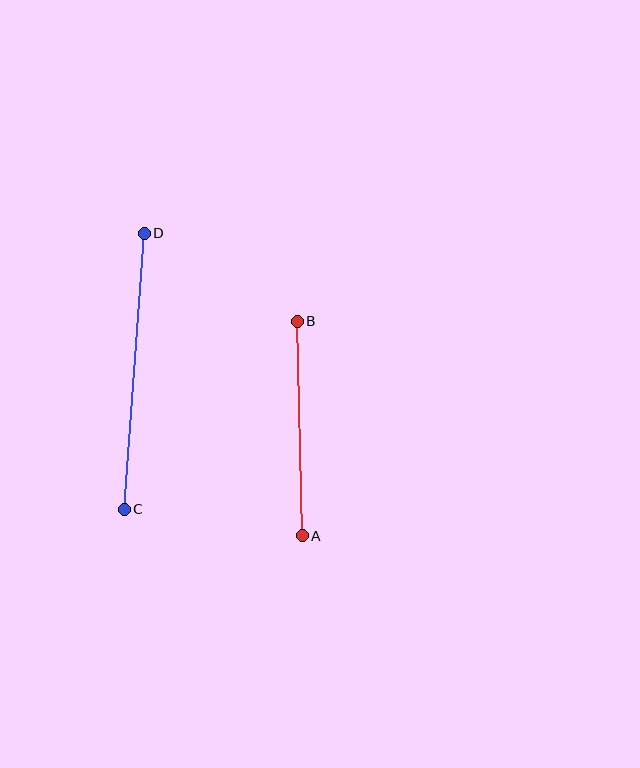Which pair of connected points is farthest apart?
Points C and D are farthest apart.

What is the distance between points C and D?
The distance is approximately 277 pixels.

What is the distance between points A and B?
The distance is approximately 214 pixels.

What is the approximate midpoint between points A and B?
The midpoint is at approximately (300, 428) pixels.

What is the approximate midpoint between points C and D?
The midpoint is at approximately (134, 371) pixels.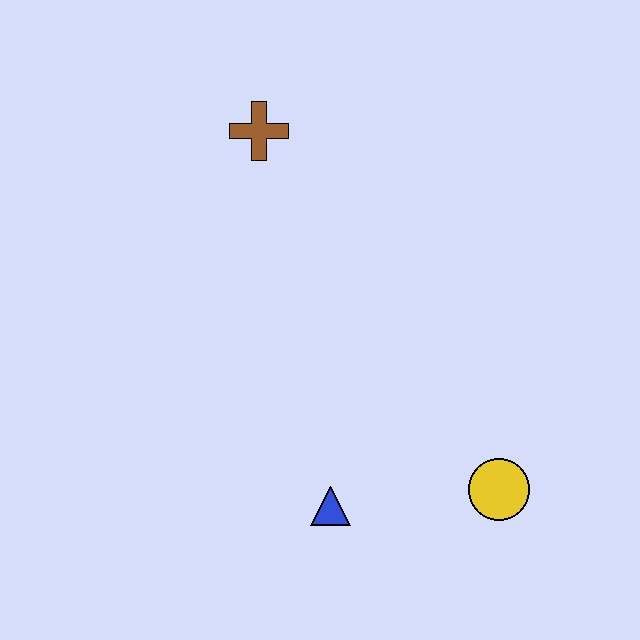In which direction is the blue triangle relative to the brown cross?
The blue triangle is below the brown cross.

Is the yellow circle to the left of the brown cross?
No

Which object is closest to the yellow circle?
The blue triangle is closest to the yellow circle.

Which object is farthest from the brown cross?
The yellow circle is farthest from the brown cross.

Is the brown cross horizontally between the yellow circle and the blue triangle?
No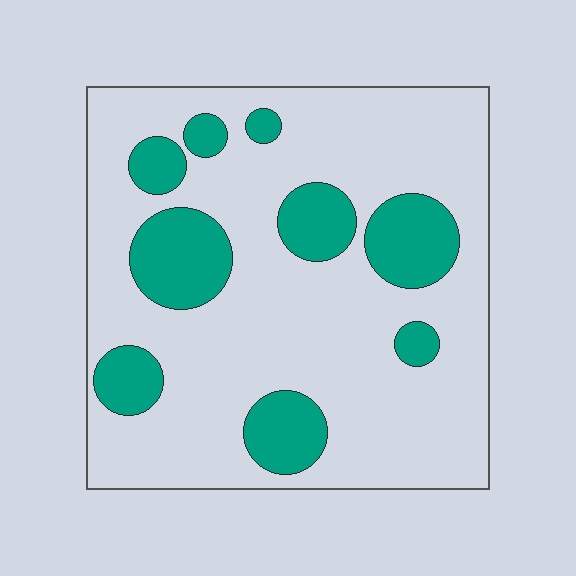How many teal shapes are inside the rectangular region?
9.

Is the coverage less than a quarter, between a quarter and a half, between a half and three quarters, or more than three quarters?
Less than a quarter.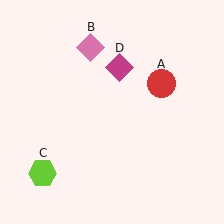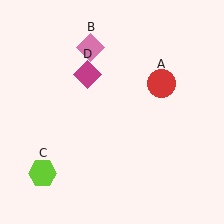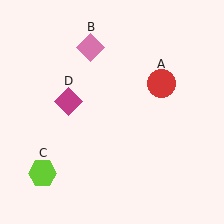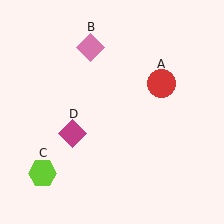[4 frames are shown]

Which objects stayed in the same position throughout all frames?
Red circle (object A) and pink diamond (object B) and lime hexagon (object C) remained stationary.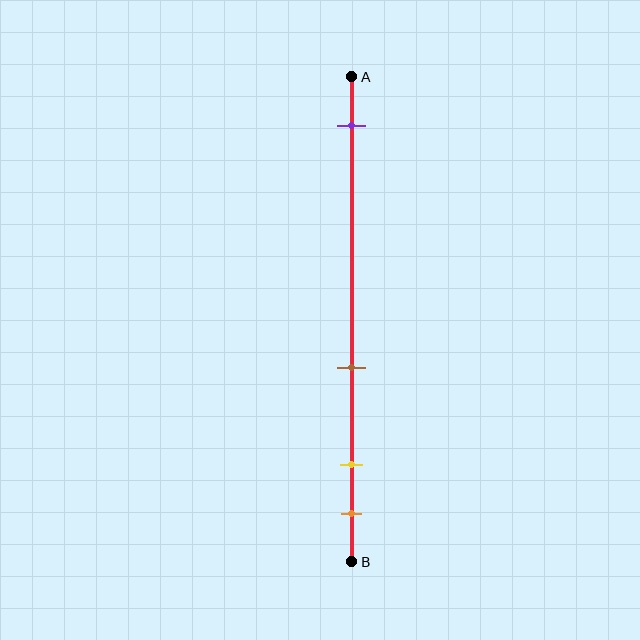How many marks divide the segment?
There are 4 marks dividing the segment.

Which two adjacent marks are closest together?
The yellow and orange marks are the closest adjacent pair.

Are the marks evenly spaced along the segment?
No, the marks are not evenly spaced.